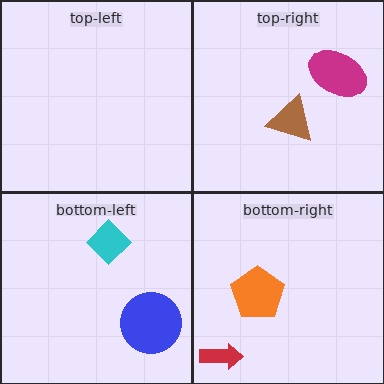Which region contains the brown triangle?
The top-right region.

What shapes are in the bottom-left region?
The cyan diamond, the blue circle.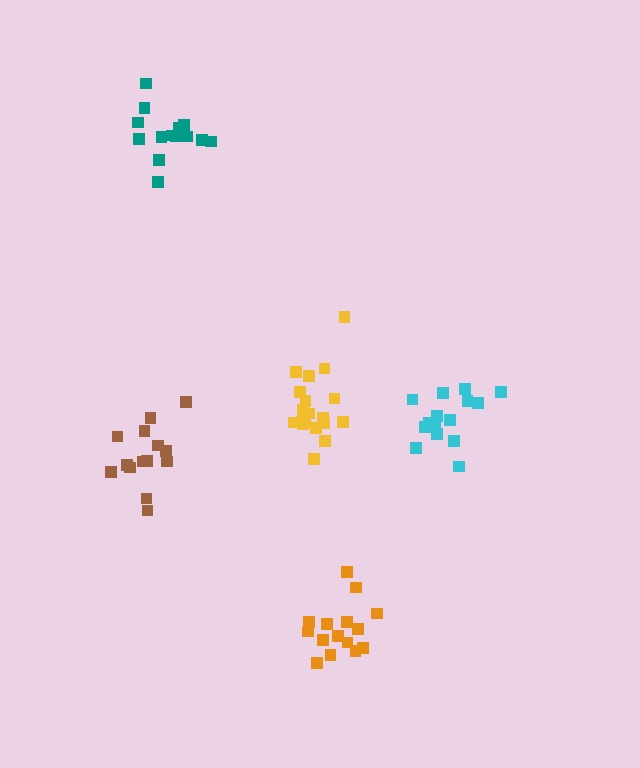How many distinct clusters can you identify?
There are 5 distinct clusters.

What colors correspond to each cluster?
The clusters are colored: teal, orange, brown, cyan, yellow.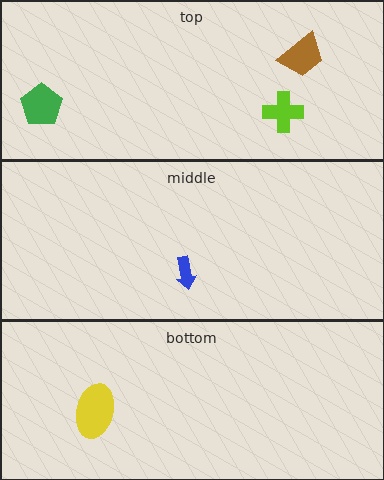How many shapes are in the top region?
3.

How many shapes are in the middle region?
1.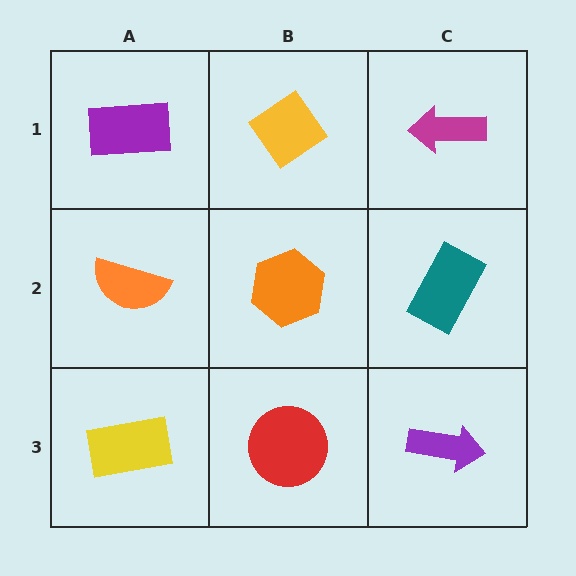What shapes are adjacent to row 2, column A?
A purple rectangle (row 1, column A), a yellow rectangle (row 3, column A), an orange hexagon (row 2, column B).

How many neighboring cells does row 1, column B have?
3.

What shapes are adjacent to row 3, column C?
A teal rectangle (row 2, column C), a red circle (row 3, column B).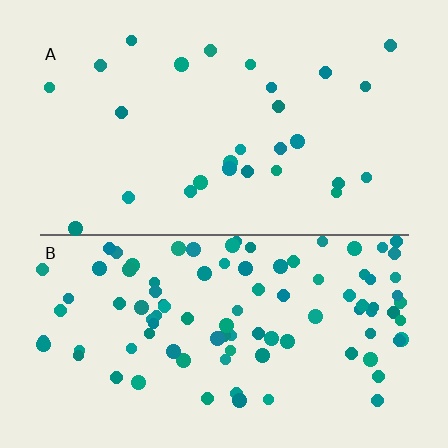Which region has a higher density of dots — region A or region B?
B (the bottom).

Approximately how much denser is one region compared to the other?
Approximately 3.5× — region B over region A.